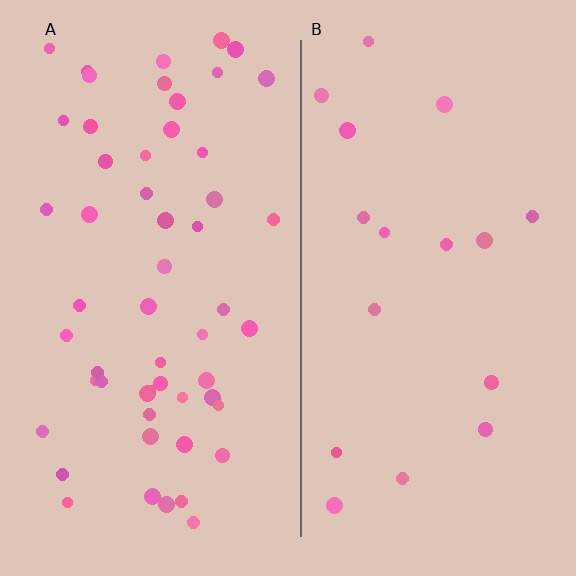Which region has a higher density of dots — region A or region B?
A (the left).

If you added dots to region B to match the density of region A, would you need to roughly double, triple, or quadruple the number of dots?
Approximately triple.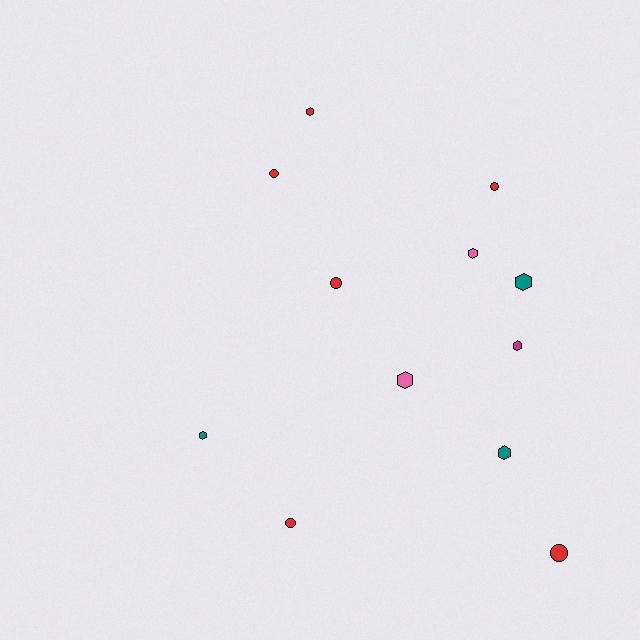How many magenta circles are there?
There are no magenta circles.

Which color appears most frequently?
Red, with 6 objects.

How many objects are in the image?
There are 12 objects.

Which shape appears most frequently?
Hexagon, with 7 objects.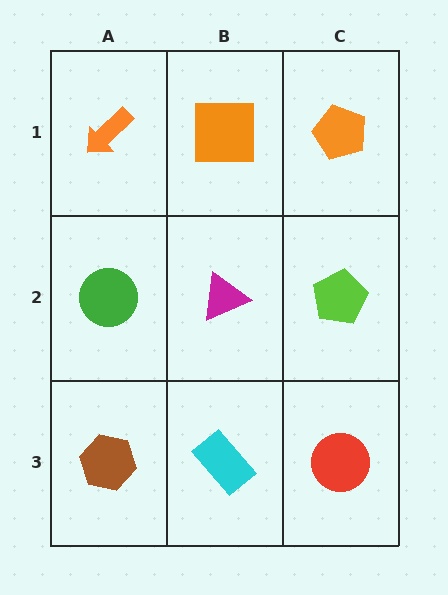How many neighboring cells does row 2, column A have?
3.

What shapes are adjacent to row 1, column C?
A lime pentagon (row 2, column C), an orange square (row 1, column B).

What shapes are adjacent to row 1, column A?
A green circle (row 2, column A), an orange square (row 1, column B).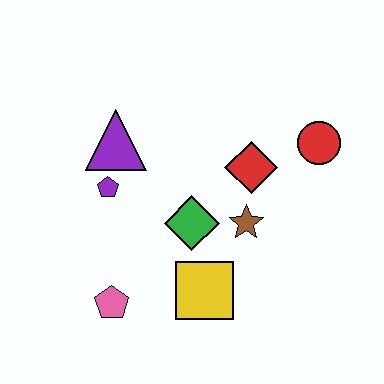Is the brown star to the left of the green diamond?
No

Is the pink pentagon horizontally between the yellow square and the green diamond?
No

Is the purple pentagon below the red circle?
Yes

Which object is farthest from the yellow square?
The red circle is farthest from the yellow square.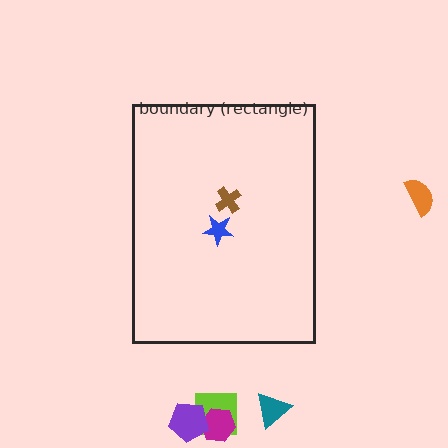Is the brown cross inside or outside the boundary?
Inside.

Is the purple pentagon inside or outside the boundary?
Outside.